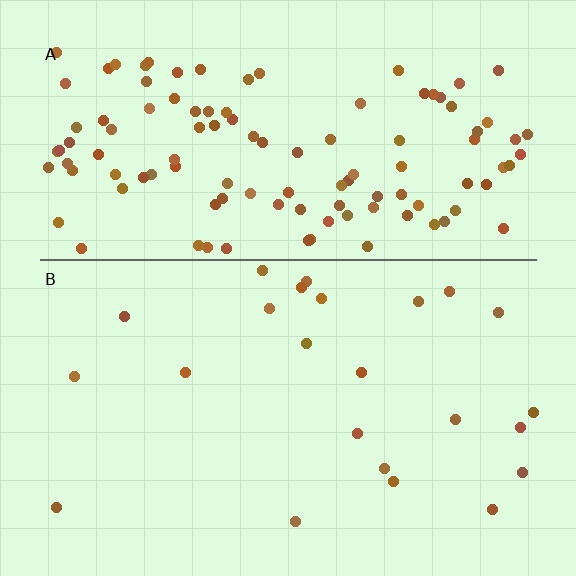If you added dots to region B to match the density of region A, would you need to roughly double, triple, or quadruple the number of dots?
Approximately quadruple.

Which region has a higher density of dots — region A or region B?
A (the top).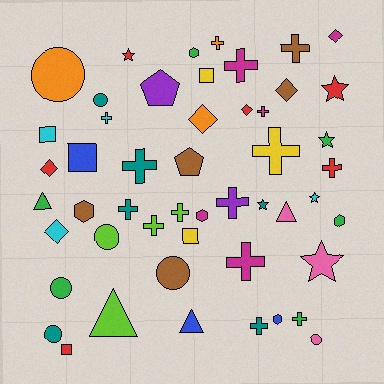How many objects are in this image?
There are 50 objects.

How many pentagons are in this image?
There are 2 pentagons.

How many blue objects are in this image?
There are 3 blue objects.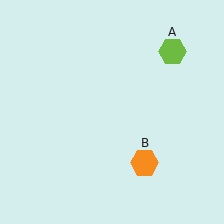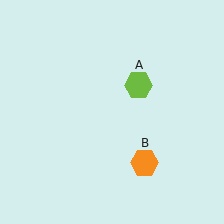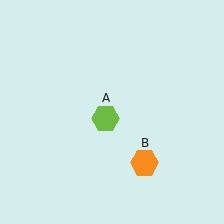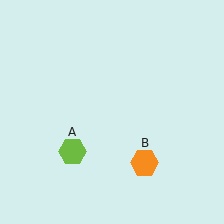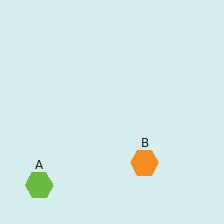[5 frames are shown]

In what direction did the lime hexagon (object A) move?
The lime hexagon (object A) moved down and to the left.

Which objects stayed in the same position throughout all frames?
Orange hexagon (object B) remained stationary.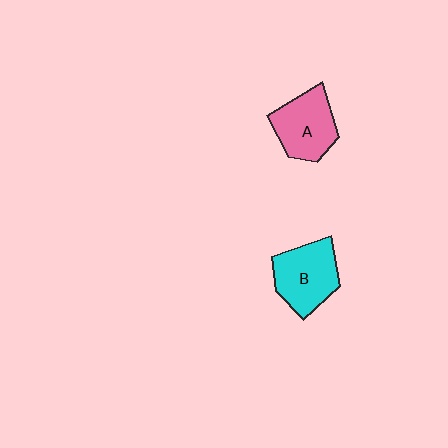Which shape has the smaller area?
Shape A (pink).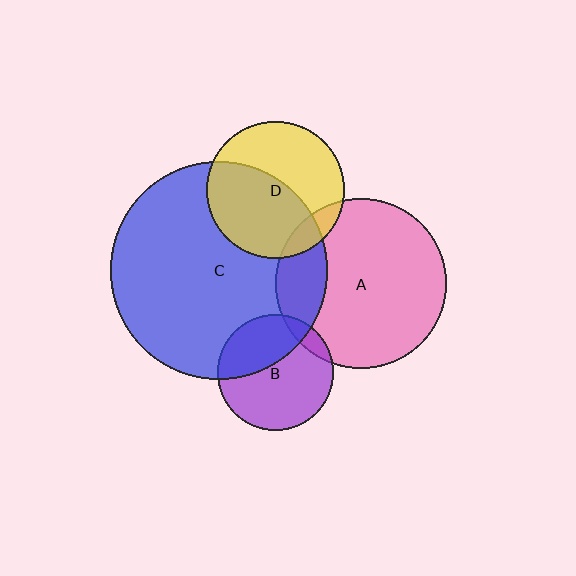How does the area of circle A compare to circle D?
Approximately 1.5 times.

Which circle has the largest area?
Circle C (blue).